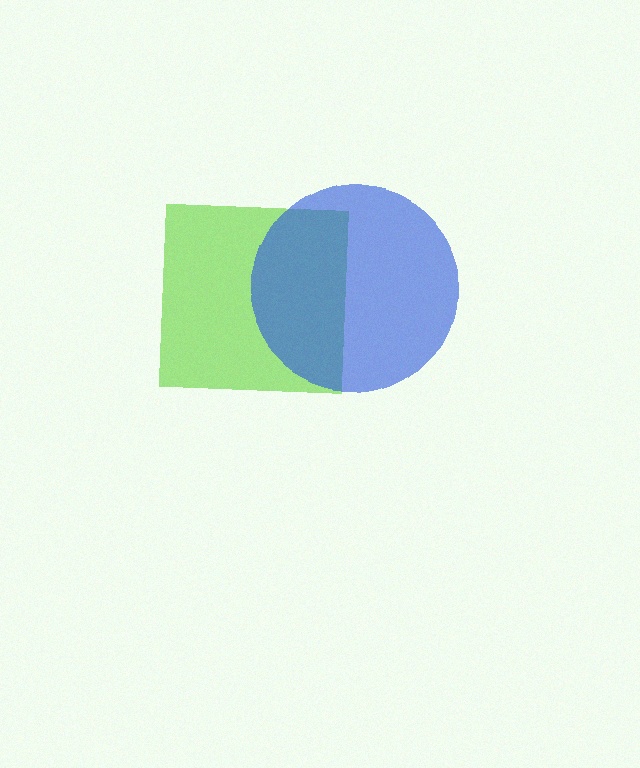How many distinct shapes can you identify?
There are 2 distinct shapes: a lime square, a blue circle.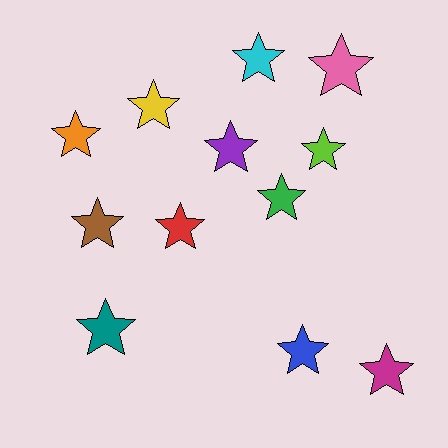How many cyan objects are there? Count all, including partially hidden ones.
There is 1 cyan object.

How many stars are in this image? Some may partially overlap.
There are 12 stars.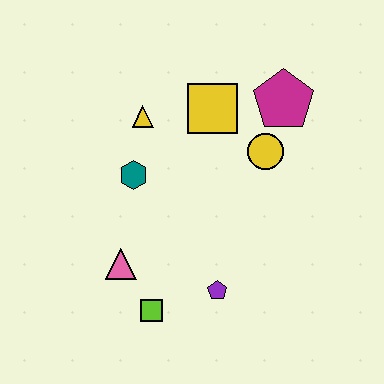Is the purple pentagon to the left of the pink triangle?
No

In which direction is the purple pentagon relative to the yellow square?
The purple pentagon is below the yellow square.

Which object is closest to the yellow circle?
The magenta pentagon is closest to the yellow circle.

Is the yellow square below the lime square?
No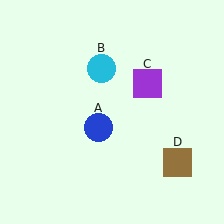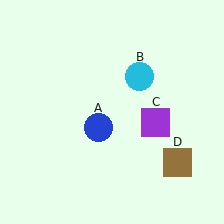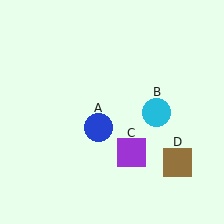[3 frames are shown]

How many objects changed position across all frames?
2 objects changed position: cyan circle (object B), purple square (object C).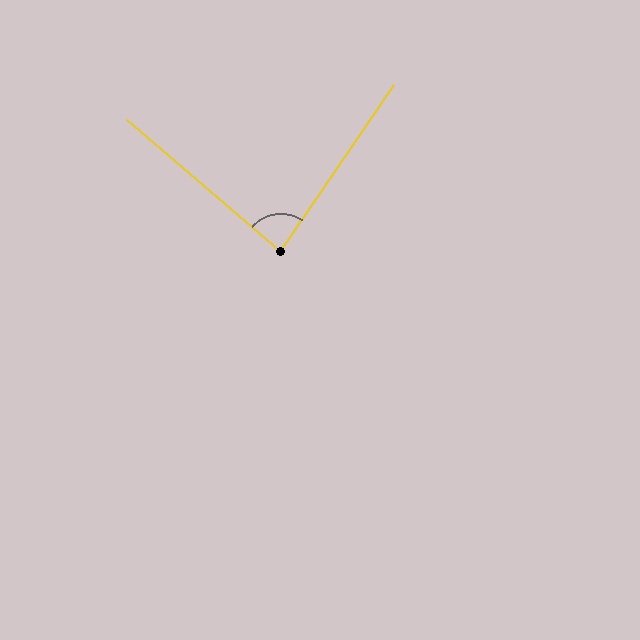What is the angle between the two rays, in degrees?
Approximately 84 degrees.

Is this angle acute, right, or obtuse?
It is acute.